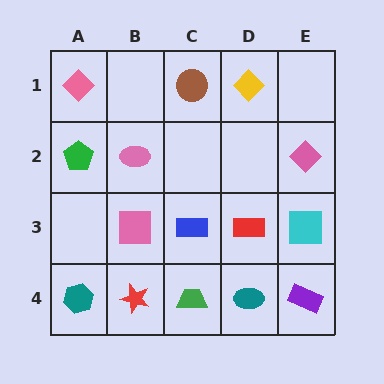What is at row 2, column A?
A green pentagon.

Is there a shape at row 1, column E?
No, that cell is empty.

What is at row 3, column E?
A cyan square.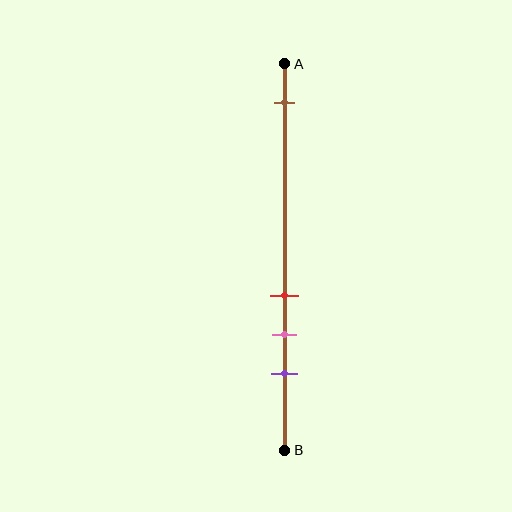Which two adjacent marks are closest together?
The red and pink marks are the closest adjacent pair.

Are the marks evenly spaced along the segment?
No, the marks are not evenly spaced.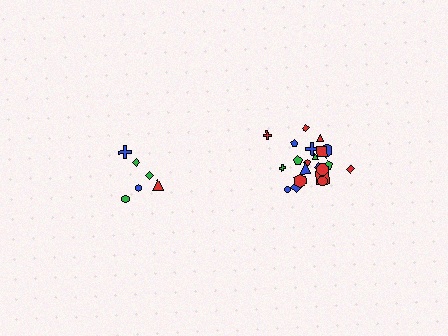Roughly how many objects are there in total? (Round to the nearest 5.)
Roughly 30 objects in total.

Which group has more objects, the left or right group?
The right group.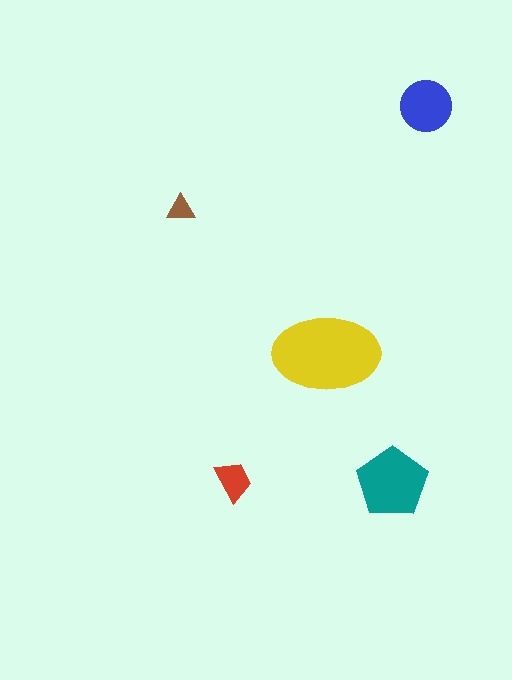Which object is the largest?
The yellow ellipse.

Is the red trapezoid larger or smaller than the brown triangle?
Larger.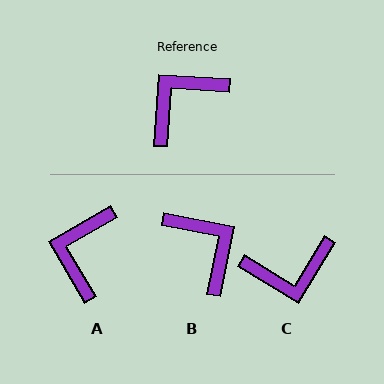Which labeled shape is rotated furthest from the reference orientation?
C, about 152 degrees away.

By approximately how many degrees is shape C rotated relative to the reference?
Approximately 152 degrees counter-clockwise.